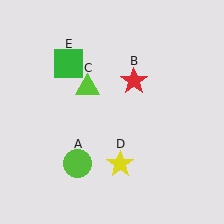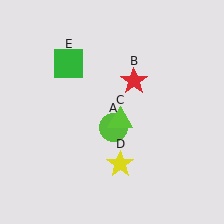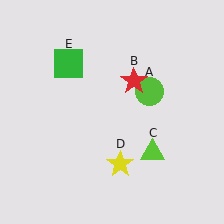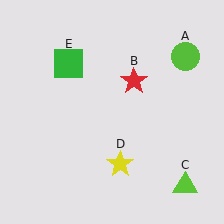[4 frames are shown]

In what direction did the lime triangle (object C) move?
The lime triangle (object C) moved down and to the right.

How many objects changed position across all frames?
2 objects changed position: lime circle (object A), lime triangle (object C).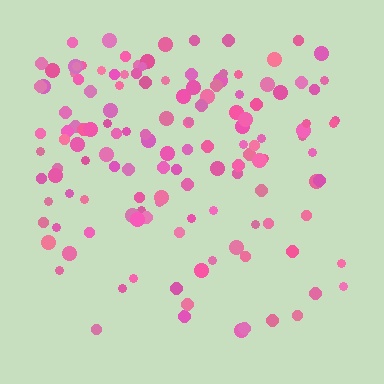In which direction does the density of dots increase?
From bottom to top, with the top side densest.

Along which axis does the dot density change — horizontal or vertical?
Vertical.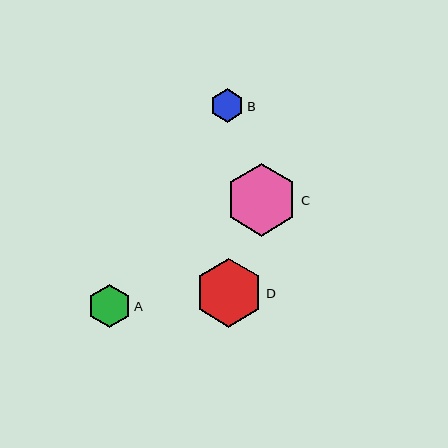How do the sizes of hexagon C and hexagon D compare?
Hexagon C and hexagon D are approximately the same size.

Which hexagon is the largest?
Hexagon C is the largest with a size of approximately 72 pixels.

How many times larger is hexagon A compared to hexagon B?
Hexagon A is approximately 1.3 times the size of hexagon B.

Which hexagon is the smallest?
Hexagon B is the smallest with a size of approximately 34 pixels.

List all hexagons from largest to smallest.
From largest to smallest: C, D, A, B.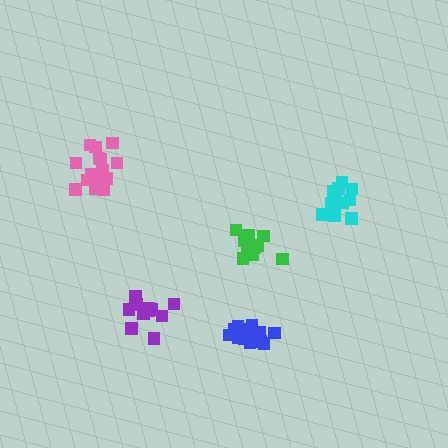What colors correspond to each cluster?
The clusters are colored: purple, cyan, green, blue, pink.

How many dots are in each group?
Group 1: 12 dots, Group 2: 14 dots, Group 3: 13 dots, Group 4: 16 dots, Group 5: 16 dots (71 total).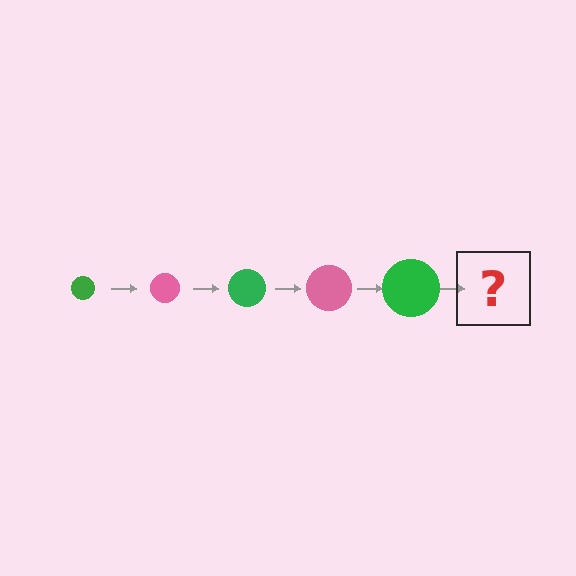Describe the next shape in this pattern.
It should be a pink circle, larger than the previous one.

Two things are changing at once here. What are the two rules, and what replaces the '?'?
The two rules are that the circle grows larger each step and the color cycles through green and pink. The '?' should be a pink circle, larger than the previous one.